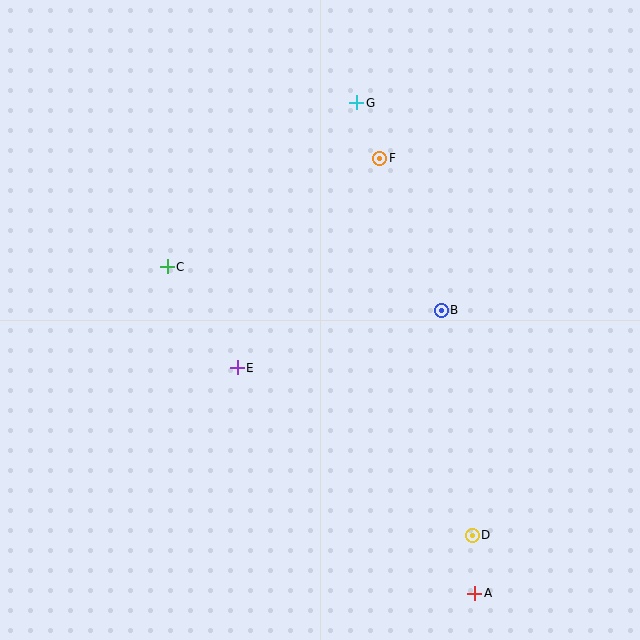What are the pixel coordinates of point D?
Point D is at (472, 535).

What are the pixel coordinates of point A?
Point A is at (475, 593).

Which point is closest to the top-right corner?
Point G is closest to the top-right corner.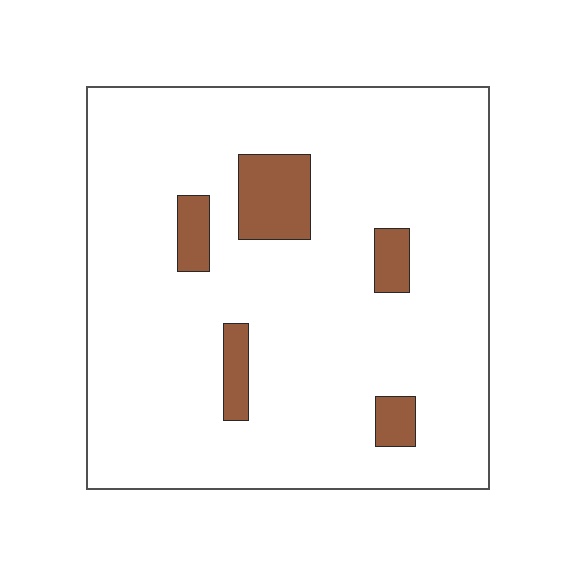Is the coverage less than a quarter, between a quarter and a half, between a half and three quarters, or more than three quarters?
Less than a quarter.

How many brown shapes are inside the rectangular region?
5.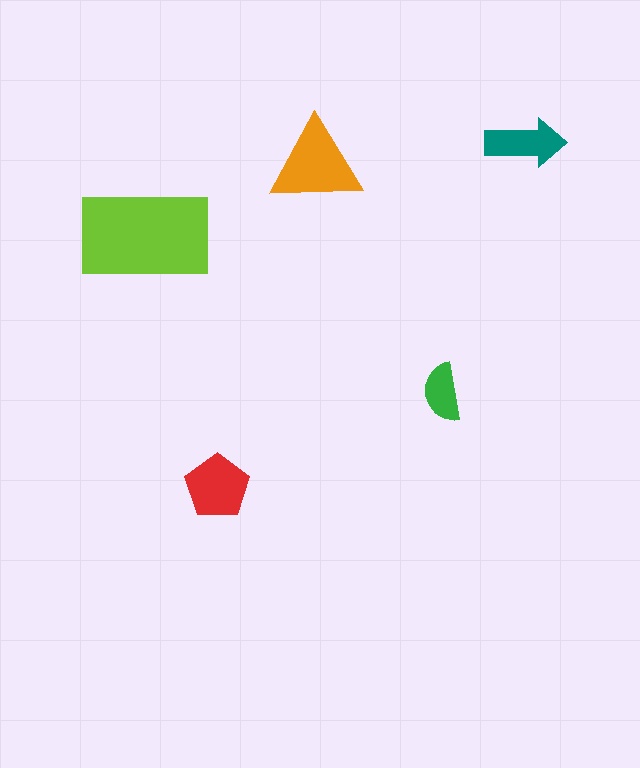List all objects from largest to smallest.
The lime rectangle, the orange triangle, the red pentagon, the teal arrow, the green semicircle.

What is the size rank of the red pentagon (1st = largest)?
3rd.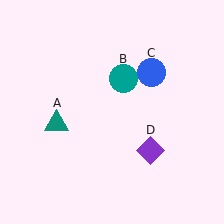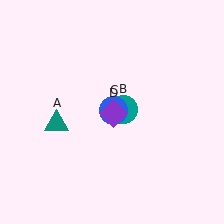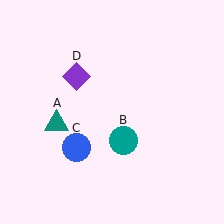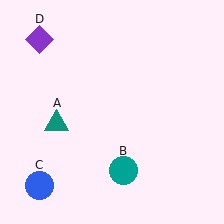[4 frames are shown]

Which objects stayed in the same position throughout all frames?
Teal triangle (object A) remained stationary.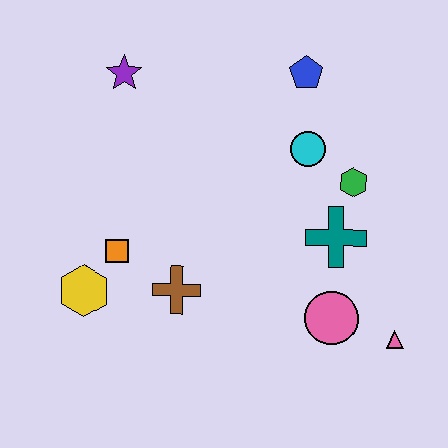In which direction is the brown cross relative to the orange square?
The brown cross is to the right of the orange square.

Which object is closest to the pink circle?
The pink triangle is closest to the pink circle.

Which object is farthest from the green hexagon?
The yellow hexagon is farthest from the green hexagon.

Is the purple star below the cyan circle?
No